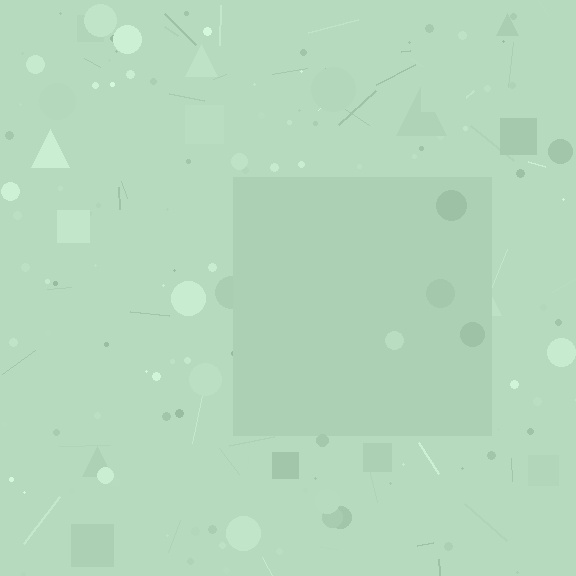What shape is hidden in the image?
A square is hidden in the image.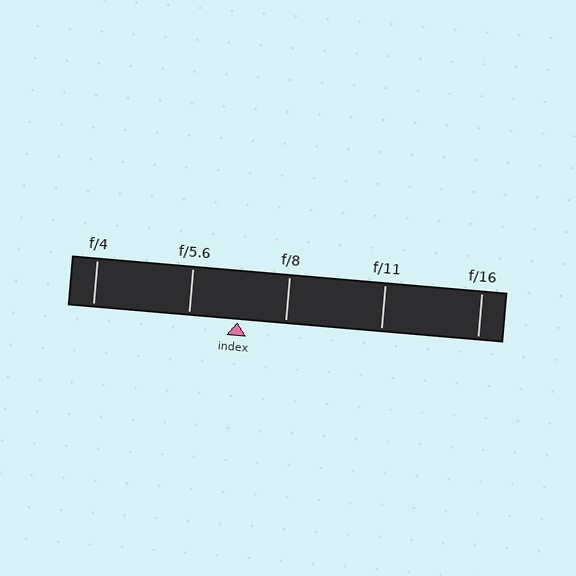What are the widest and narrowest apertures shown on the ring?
The widest aperture shown is f/4 and the narrowest is f/16.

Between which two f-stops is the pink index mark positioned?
The index mark is between f/5.6 and f/8.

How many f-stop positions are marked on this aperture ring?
There are 5 f-stop positions marked.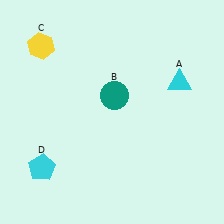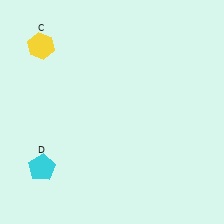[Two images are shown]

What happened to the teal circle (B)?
The teal circle (B) was removed in Image 2. It was in the top-right area of Image 1.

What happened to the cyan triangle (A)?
The cyan triangle (A) was removed in Image 2. It was in the top-right area of Image 1.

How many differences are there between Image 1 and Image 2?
There are 2 differences between the two images.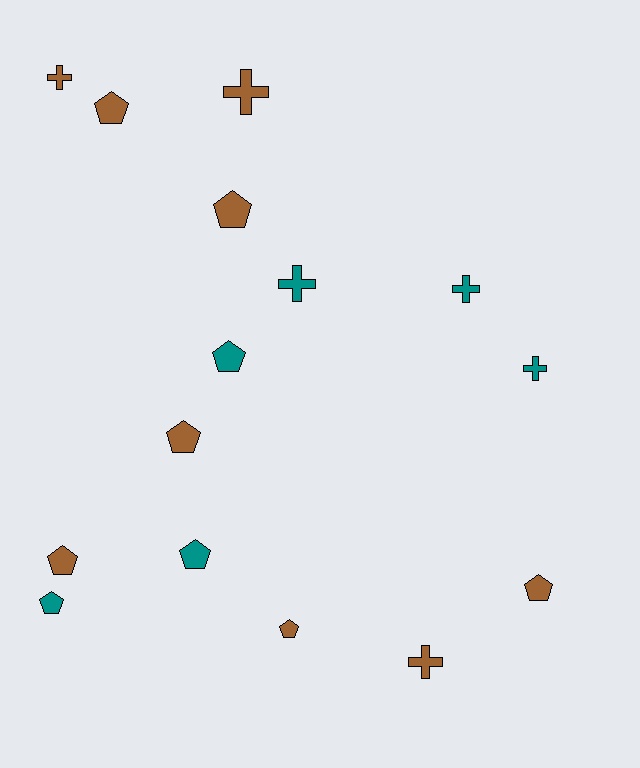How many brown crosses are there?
There are 3 brown crosses.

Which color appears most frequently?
Brown, with 9 objects.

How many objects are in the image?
There are 15 objects.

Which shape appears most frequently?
Pentagon, with 9 objects.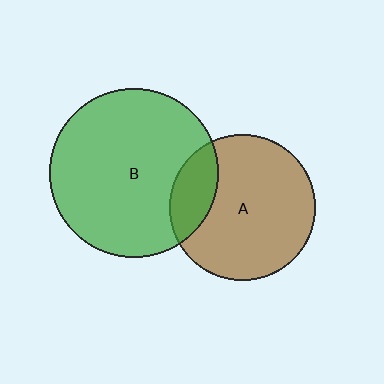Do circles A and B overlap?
Yes.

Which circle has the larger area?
Circle B (green).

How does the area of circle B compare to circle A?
Approximately 1.3 times.